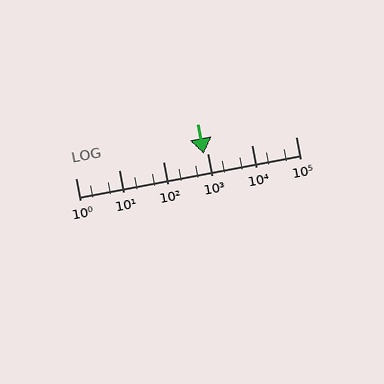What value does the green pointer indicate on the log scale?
The pointer indicates approximately 800.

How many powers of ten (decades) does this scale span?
The scale spans 5 decades, from 1 to 100000.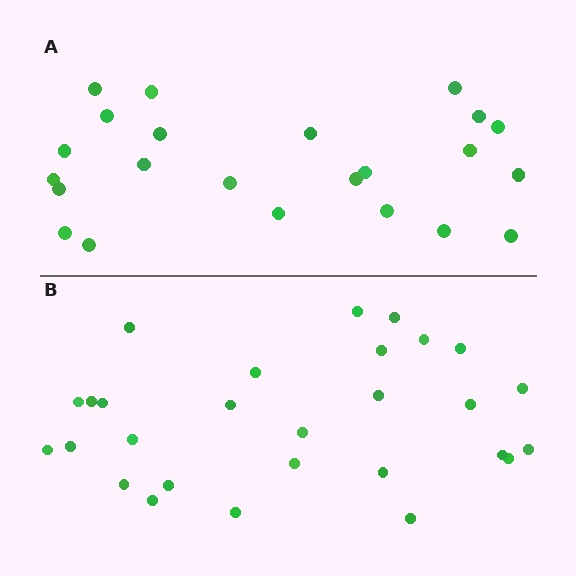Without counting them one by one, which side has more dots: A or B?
Region B (the bottom region) has more dots.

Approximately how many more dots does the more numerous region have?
Region B has about 5 more dots than region A.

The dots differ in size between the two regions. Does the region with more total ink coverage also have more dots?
No. Region A has more total ink coverage because its dots are larger, but region B actually contains more individual dots. Total area can be misleading — the number of items is what matters here.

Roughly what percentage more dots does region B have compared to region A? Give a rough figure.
About 20% more.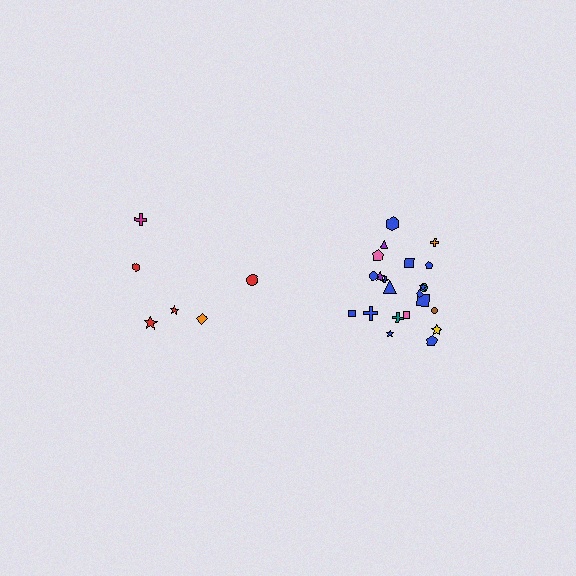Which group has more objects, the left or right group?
The right group.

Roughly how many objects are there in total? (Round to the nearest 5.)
Roughly 30 objects in total.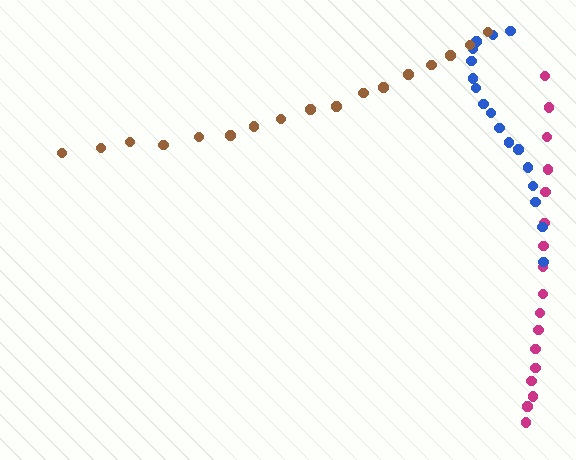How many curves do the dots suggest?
There are 3 distinct paths.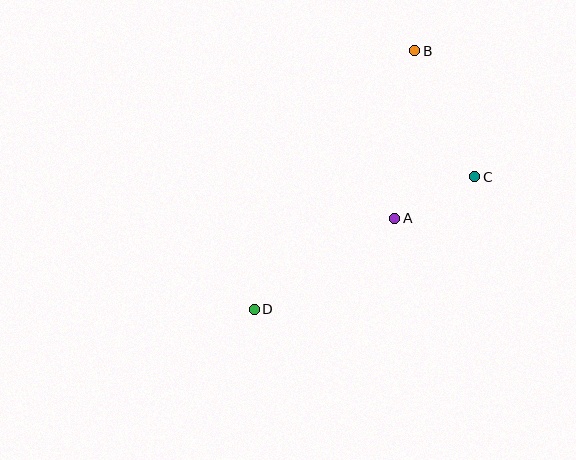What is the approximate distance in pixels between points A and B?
The distance between A and B is approximately 168 pixels.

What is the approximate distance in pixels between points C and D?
The distance between C and D is approximately 257 pixels.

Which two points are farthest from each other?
Points B and D are farthest from each other.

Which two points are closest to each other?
Points A and C are closest to each other.